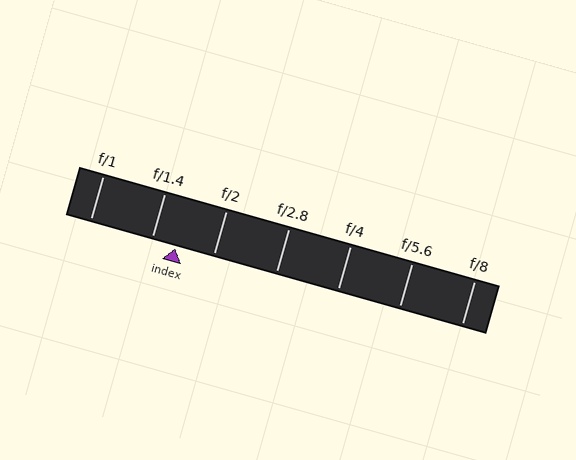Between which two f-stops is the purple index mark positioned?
The index mark is between f/1.4 and f/2.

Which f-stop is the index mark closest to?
The index mark is closest to f/1.4.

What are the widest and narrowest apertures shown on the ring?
The widest aperture shown is f/1 and the narrowest is f/8.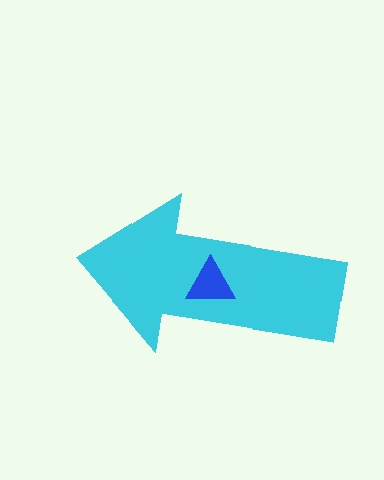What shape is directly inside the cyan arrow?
The blue triangle.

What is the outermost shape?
The cyan arrow.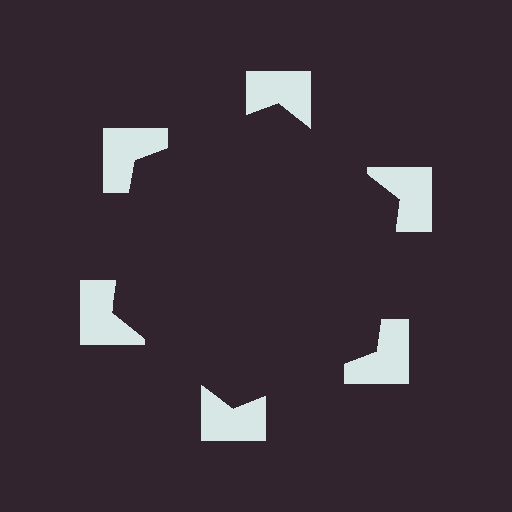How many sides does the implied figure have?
6 sides.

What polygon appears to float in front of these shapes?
An illusory hexagon — its edges are inferred from the aligned wedge cuts in the notched squares, not physically drawn.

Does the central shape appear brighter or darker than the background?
It typically appears slightly darker than the background, even though no actual brightness change is drawn.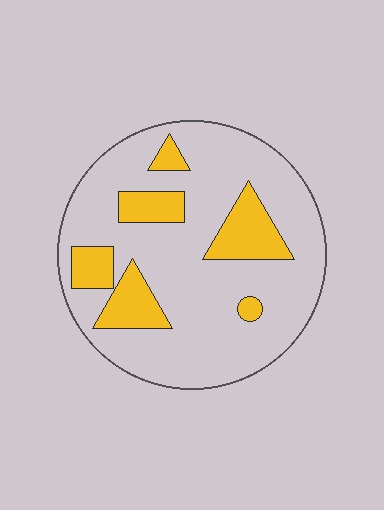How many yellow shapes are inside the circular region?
6.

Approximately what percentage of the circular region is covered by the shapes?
Approximately 20%.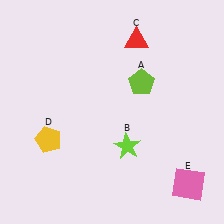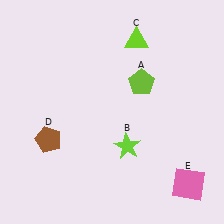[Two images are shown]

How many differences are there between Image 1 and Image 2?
There are 2 differences between the two images.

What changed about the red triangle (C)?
In Image 1, C is red. In Image 2, it changed to lime.